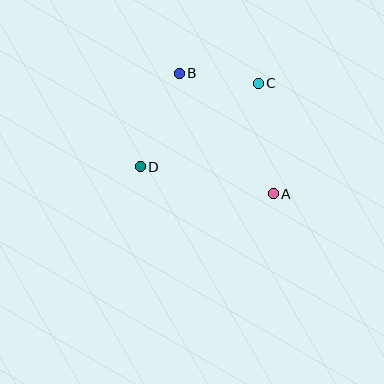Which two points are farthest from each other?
Points A and B are farthest from each other.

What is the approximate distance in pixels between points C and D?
The distance between C and D is approximately 145 pixels.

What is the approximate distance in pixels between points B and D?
The distance between B and D is approximately 101 pixels.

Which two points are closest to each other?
Points B and C are closest to each other.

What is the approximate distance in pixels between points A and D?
The distance between A and D is approximately 135 pixels.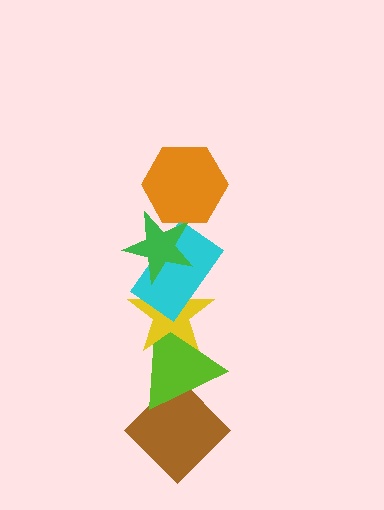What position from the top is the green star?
The green star is 2nd from the top.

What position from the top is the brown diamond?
The brown diamond is 6th from the top.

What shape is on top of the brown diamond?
The lime triangle is on top of the brown diamond.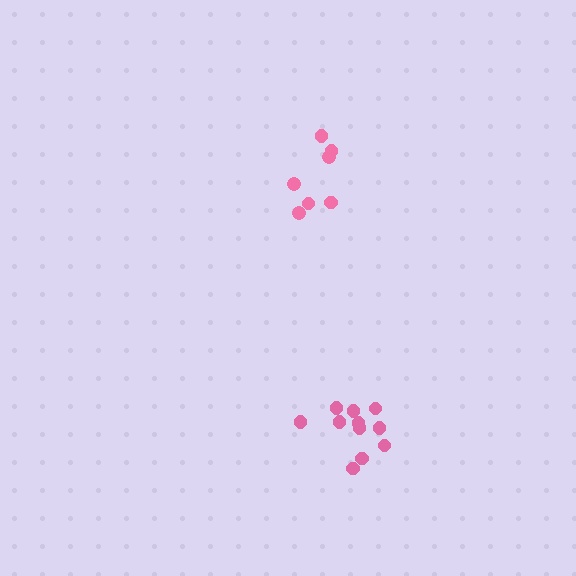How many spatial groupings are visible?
There are 2 spatial groupings.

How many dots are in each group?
Group 1: 11 dots, Group 2: 7 dots (18 total).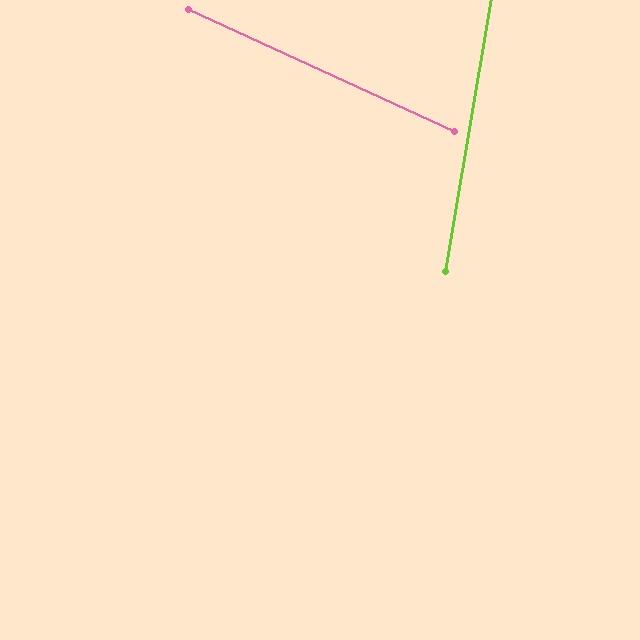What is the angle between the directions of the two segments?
Approximately 75 degrees.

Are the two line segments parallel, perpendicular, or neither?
Neither parallel nor perpendicular — they differ by about 75°.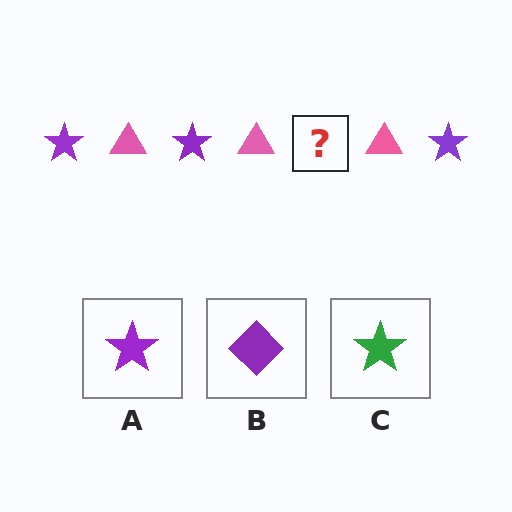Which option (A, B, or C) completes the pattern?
A.